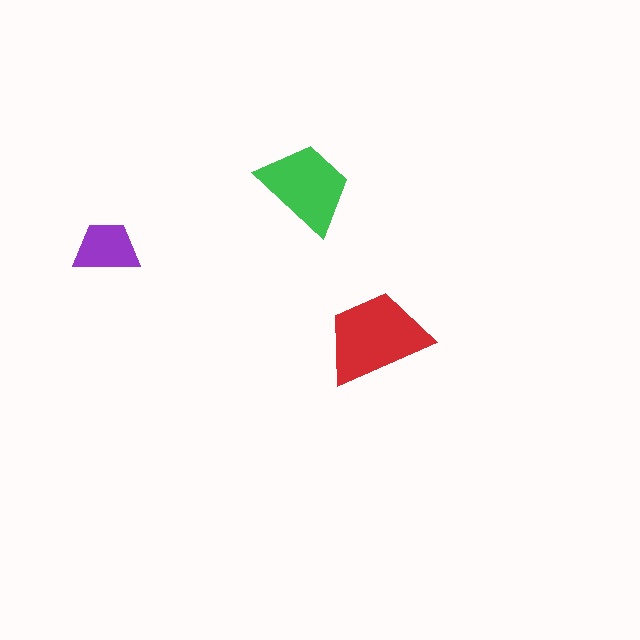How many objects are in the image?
There are 3 objects in the image.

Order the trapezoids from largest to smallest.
the red one, the green one, the purple one.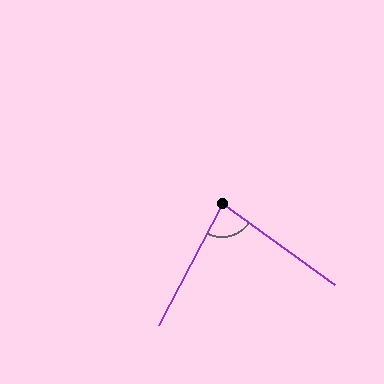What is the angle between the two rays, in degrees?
Approximately 82 degrees.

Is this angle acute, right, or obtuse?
It is acute.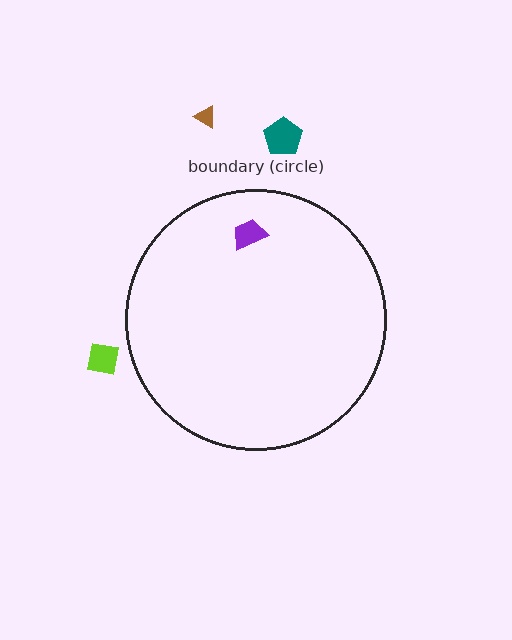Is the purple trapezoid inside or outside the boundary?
Inside.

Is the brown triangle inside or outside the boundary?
Outside.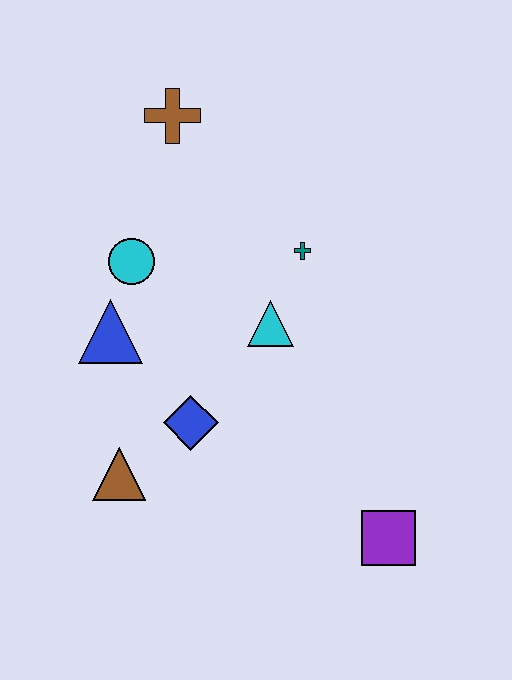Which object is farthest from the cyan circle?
The purple square is farthest from the cyan circle.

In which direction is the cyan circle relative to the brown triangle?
The cyan circle is above the brown triangle.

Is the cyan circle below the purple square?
No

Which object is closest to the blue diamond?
The brown triangle is closest to the blue diamond.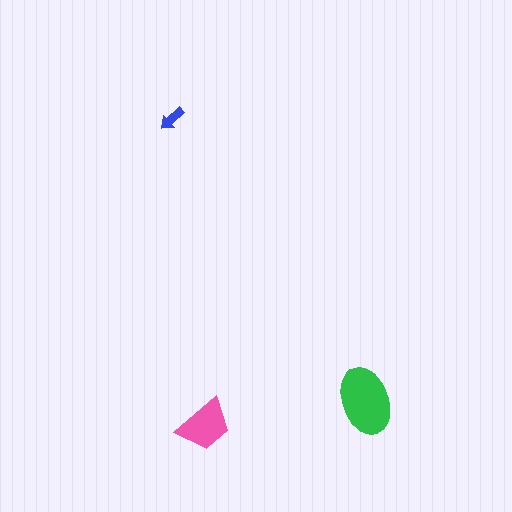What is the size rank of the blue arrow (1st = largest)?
3rd.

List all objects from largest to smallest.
The green ellipse, the pink trapezoid, the blue arrow.